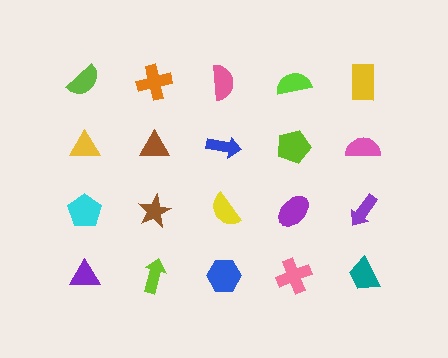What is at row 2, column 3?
A blue arrow.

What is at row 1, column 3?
A pink semicircle.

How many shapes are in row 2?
5 shapes.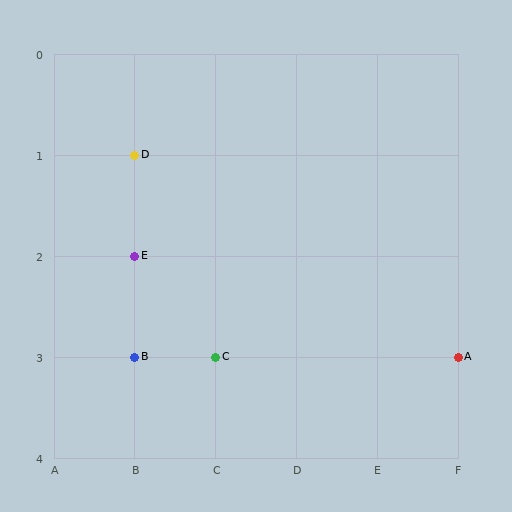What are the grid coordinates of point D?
Point D is at grid coordinates (B, 1).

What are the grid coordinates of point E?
Point E is at grid coordinates (B, 2).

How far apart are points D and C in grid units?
Points D and C are 1 column and 2 rows apart (about 2.2 grid units diagonally).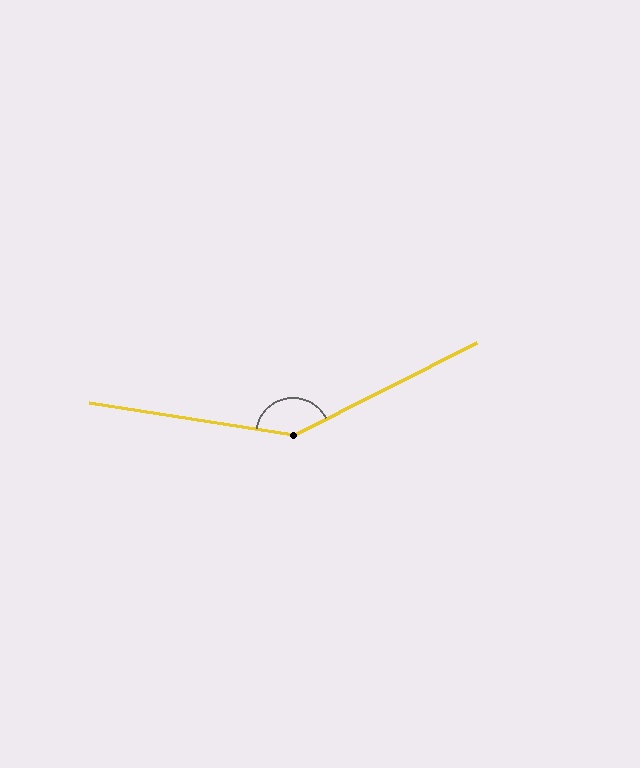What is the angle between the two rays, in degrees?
Approximately 144 degrees.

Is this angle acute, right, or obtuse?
It is obtuse.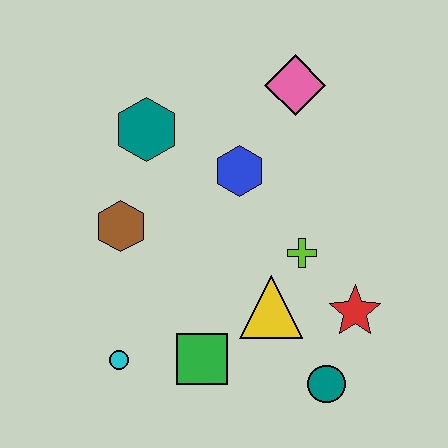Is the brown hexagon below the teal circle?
No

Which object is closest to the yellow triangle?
The lime cross is closest to the yellow triangle.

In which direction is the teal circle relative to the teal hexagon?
The teal circle is below the teal hexagon.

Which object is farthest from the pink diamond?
The cyan circle is farthest from the pink diamond.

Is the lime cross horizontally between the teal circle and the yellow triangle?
Yes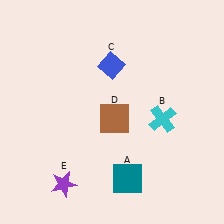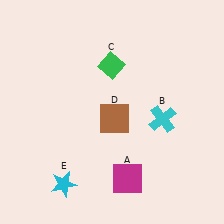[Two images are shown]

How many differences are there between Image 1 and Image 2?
There are 3 differences between the two images.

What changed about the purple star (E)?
In Image 1, E is purple. In Image 2, it changed to cyan.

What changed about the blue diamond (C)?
In Image 1, C is blue. In Image 2, it changed to green.